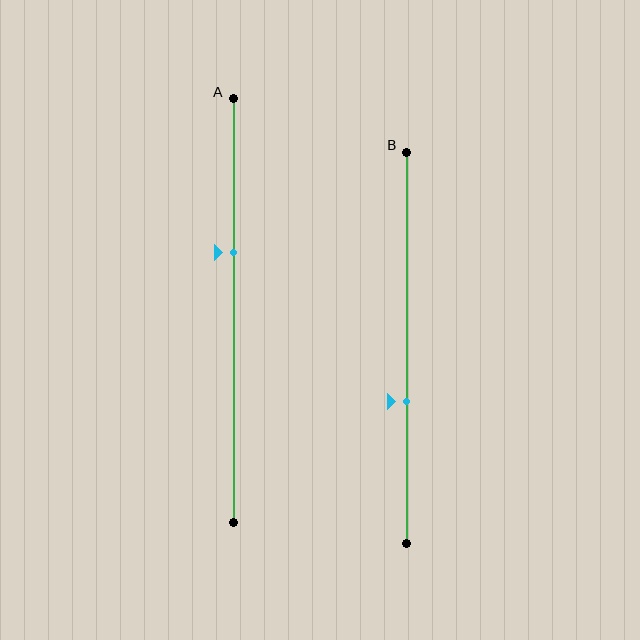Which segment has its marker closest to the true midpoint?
Segment A has its marker closest to the true midpoint.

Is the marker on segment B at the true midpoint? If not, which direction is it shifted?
No, the marker on segment B is shifted downward by about 14% of the segment length.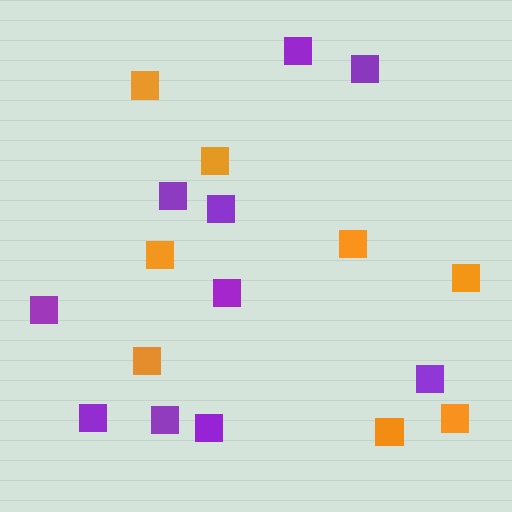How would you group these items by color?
There are 2 groups: one group of orange squares (8) and one group of purple squares (10).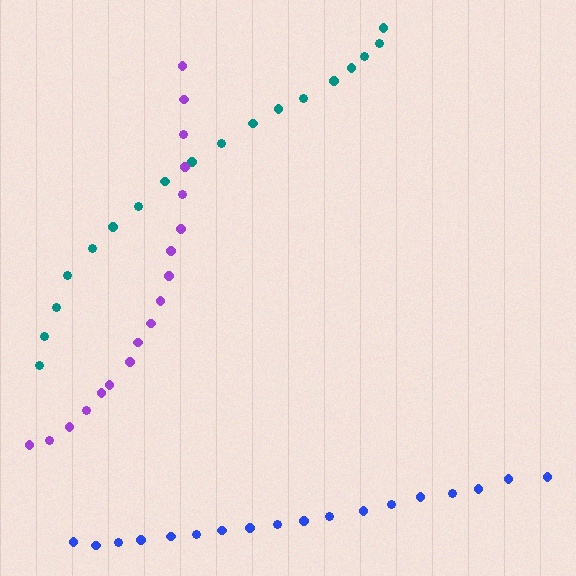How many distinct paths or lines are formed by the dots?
There are 3 distinct paths.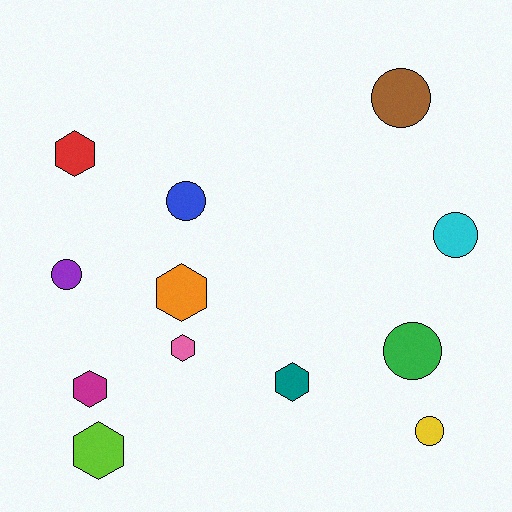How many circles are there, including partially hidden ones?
There are 6 circles.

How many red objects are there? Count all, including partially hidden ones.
There is 1 red object.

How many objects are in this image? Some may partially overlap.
There are 12 objects.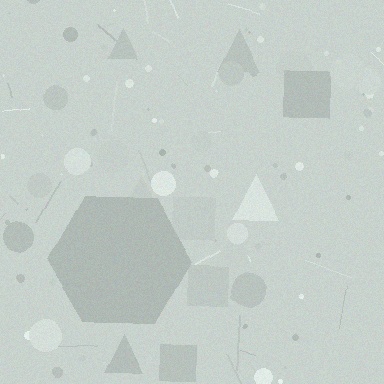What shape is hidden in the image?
A hexagon is hidden in the image.